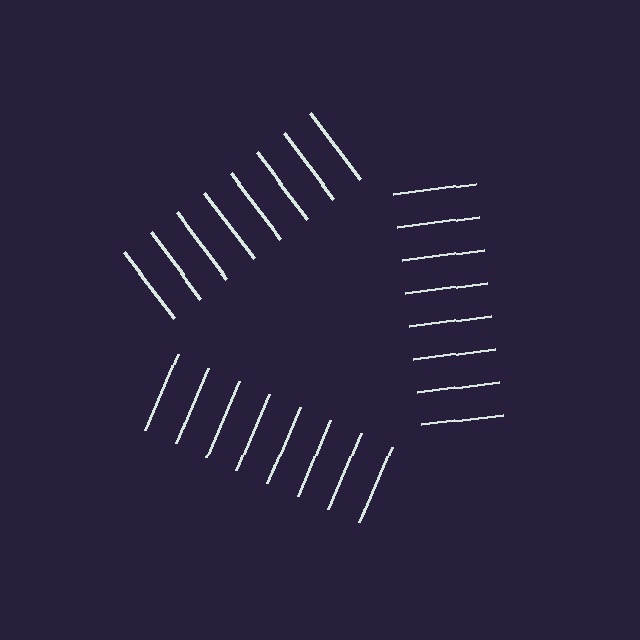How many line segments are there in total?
24 — 8 along each of the 3 edges.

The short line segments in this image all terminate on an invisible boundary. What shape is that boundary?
An illusory triangle — the line segments terminate on its edges but no continuous stroke is drawn.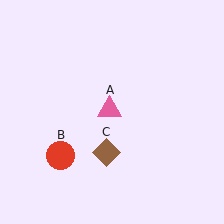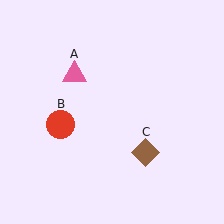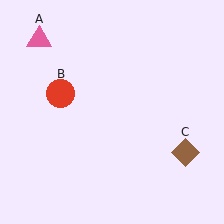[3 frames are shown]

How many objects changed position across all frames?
3 objects changed position: pink triangle (object A), red circle (object B), brown diamond (object C).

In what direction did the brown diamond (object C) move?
The brown diamond (object C) moved right.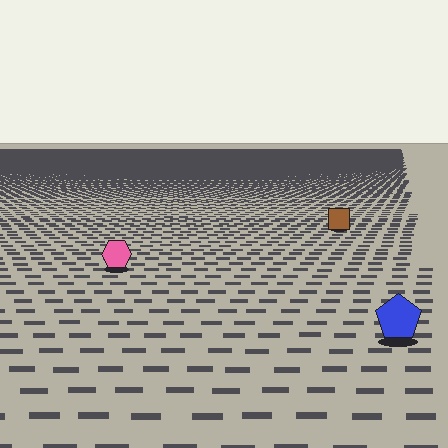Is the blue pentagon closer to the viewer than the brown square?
Yes. The blue pentagon is closer — you can tell from the texture gradient: the ground texture is coarser near it.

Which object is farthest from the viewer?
The brown square is farthest from the viewer. It appears smaller and the ground texture around it is denser.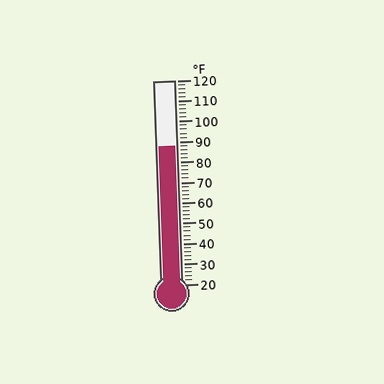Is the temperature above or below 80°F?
The temperature is above 80°F.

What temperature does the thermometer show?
The thermometer shows approximately 88°F.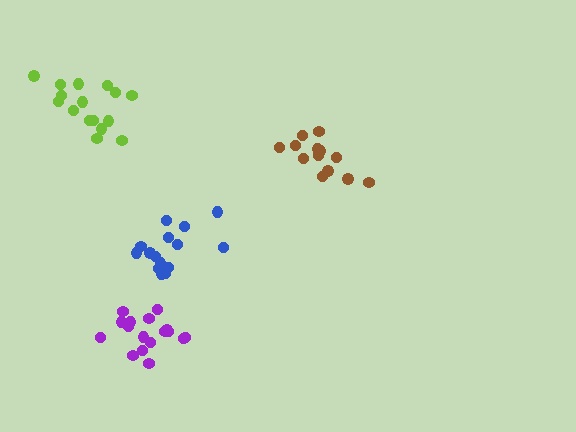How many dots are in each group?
Group 1: 15 dots, Group 2: 14 dots, Group 3: 17 dots, Group 4: 16 dots (62 total).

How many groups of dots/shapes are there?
There are 4 groups.